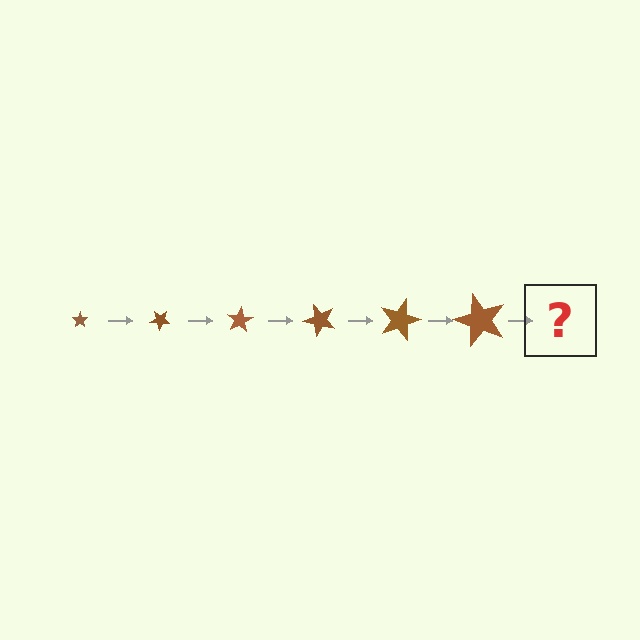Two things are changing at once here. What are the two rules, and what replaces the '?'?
The two rules are that the star grows larger each step and it rotates 40 degrees each step. The '?' should be a star, larger than the previous one and rotated 240 degrees from the start.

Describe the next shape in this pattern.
It should be a star, larger than the previous one and rotated 240 degrees from the start.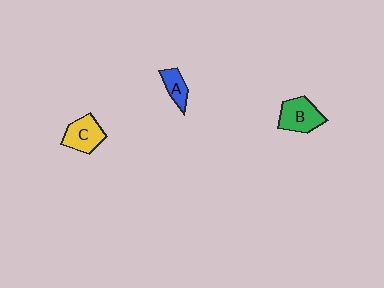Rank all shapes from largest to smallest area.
From largest to smallest: B (green), C (yellow), A (blue).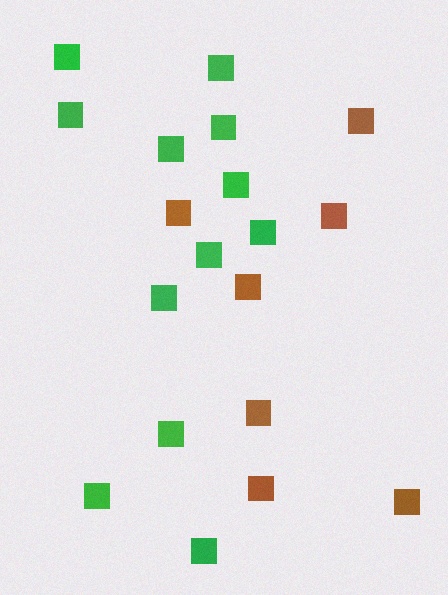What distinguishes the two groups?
There are 2 groups: one group of green squares (12) and one group of brown squares (7).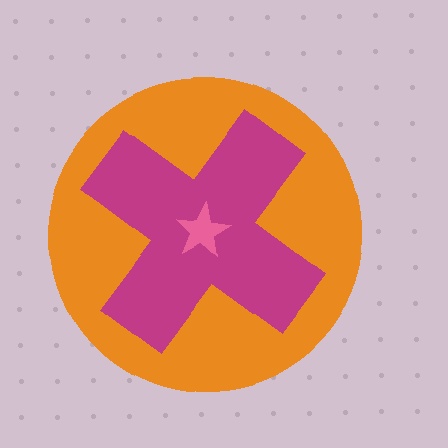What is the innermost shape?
The pink star.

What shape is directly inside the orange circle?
The magenta cross.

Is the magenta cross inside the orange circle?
Yes.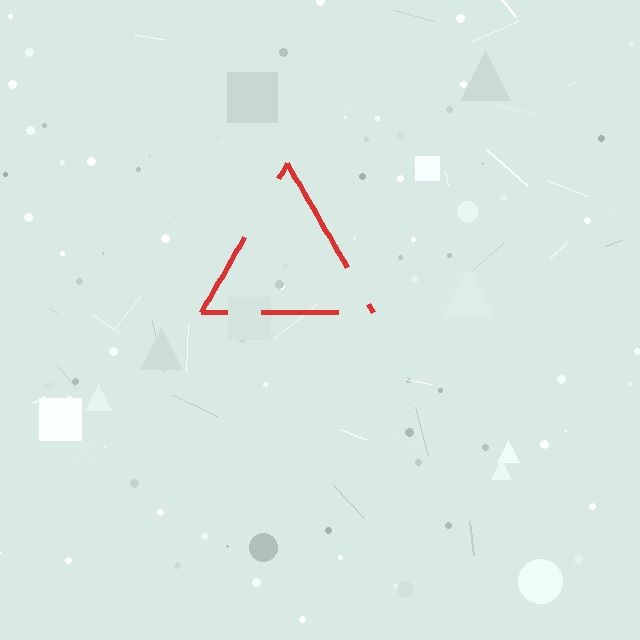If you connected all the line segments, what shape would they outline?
They would outline a triangle.